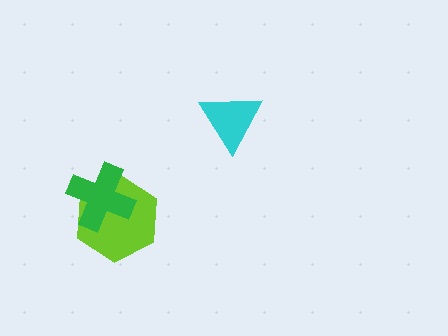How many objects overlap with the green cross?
1 object overlaps with the green cross.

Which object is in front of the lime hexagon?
The green cross is in front of the lime hexagon.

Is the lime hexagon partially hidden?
Yes, it is partially covered by another shape.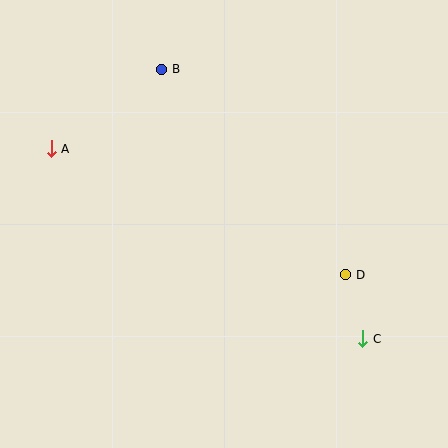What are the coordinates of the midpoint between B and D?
The midpoint between B and D is at (254, 172).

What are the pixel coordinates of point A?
Point A is at (51, 149).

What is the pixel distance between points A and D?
The distance between A and D is 320 pixels.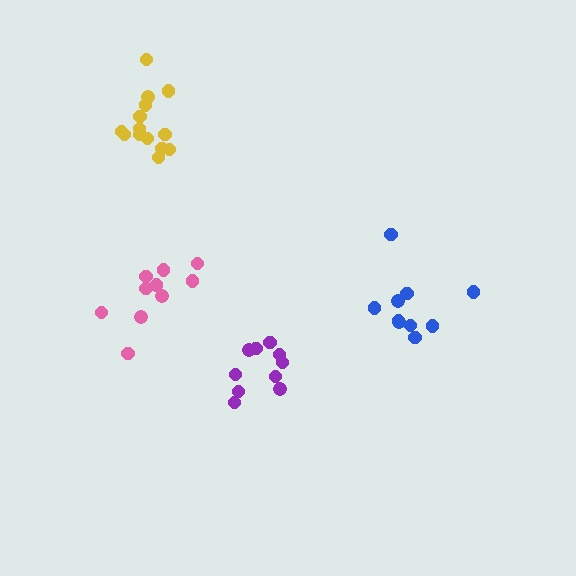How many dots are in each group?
Group 1: 10 dots, Group 2: 10 dots, Group 3: 10 dots, Group 4: 14 dots (44 total).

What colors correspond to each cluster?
The clusters are colored: blue, purple, pink, yellow.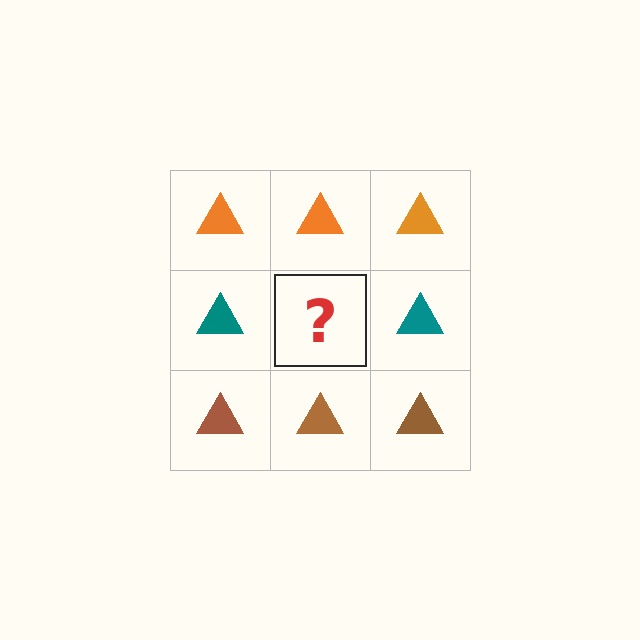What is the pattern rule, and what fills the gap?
The rule is that each row has a consistent color. The gap should be filled with a teal triangle.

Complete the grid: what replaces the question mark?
The question mark should be replaced with a teal triangle.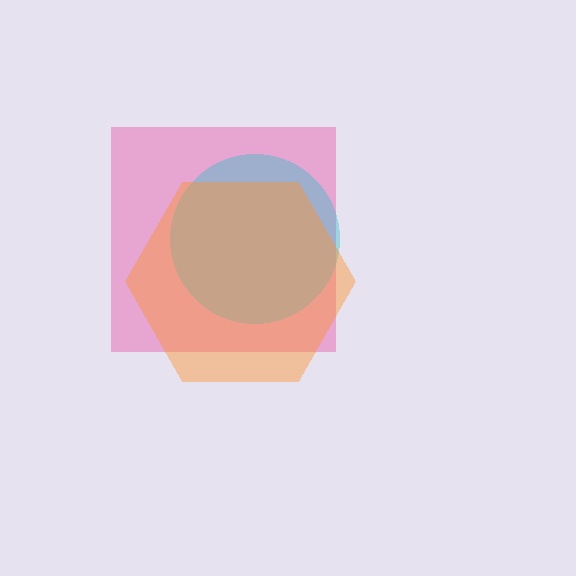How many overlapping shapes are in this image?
There are 3 overlapping shapes in the image.